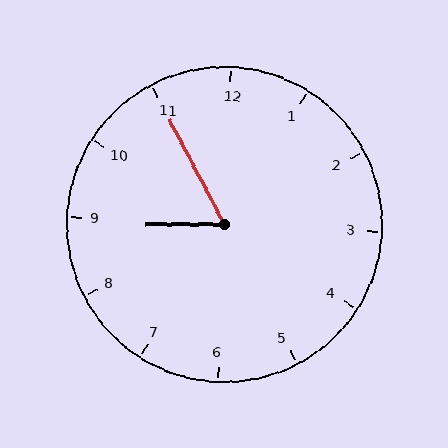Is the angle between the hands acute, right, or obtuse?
It is acute.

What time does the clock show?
8:55.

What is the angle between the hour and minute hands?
Approximately 62 degrees.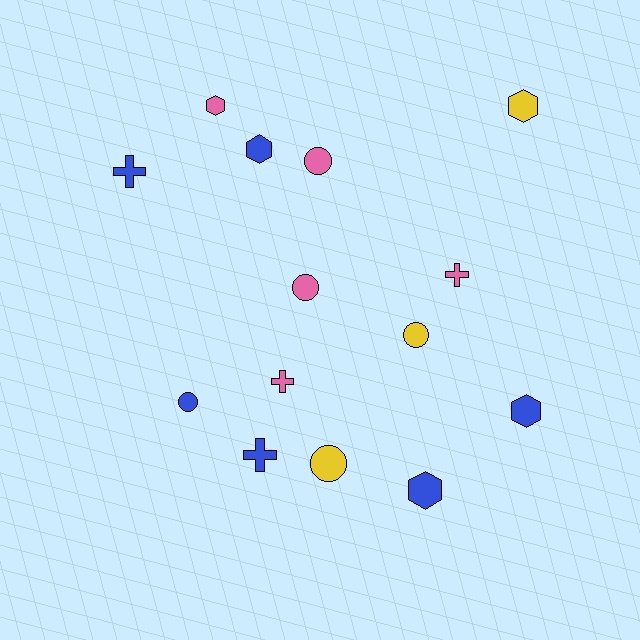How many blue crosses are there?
There are 2 blue crosses.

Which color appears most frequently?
Blue, with 6 objects.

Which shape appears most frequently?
Circle, with 5 objects.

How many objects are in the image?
There are 14 objects.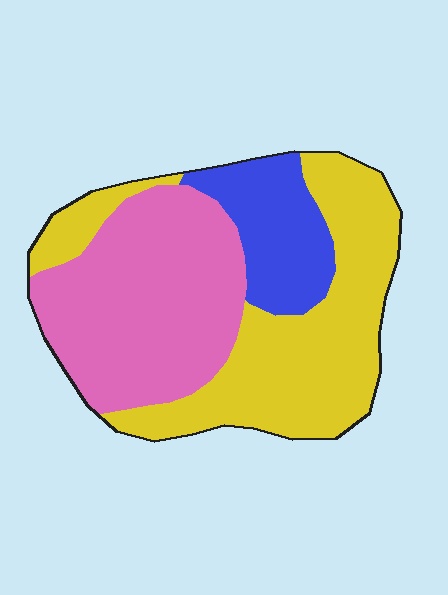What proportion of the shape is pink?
Pink takes up about two fifths (2/5) of the shape.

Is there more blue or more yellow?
Yellow.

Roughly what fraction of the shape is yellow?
Yellow covers roughly 45% of the shape.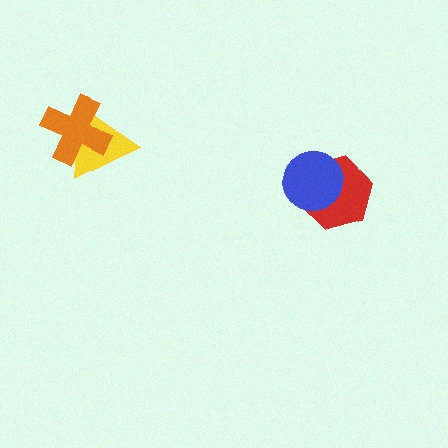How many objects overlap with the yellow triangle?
1 object overlaps with the yellow triangle.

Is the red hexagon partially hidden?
Yes, it is partially covered by another shape.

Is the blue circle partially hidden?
No, no other shape covers it.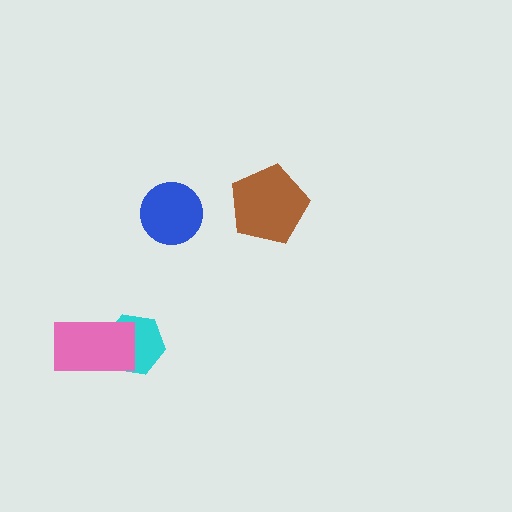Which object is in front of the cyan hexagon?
The pink rectangle is in front of the cyan hexagon.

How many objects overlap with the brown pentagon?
0 objects overlap with the brown pentagon.